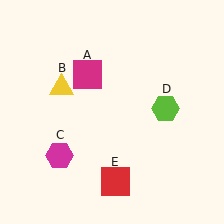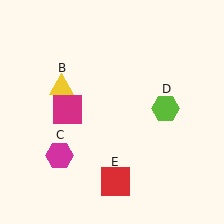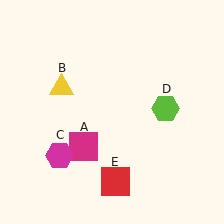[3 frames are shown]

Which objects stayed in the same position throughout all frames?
Yellow triangle (object B) and magenta hexagon (object C) and lime hexagon (object D) and red square (object E) remained stationary.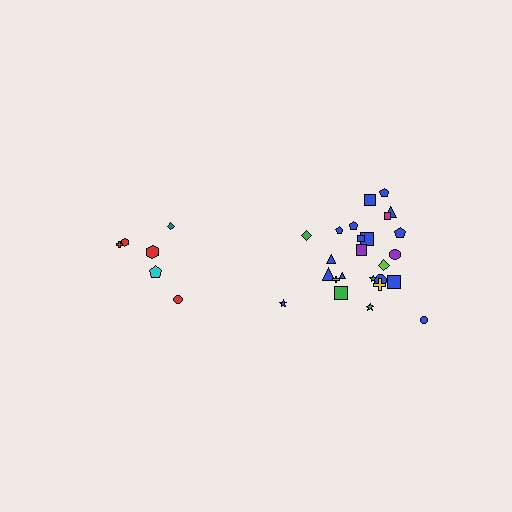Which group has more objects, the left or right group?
The right group.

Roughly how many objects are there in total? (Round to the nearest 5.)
Roughly 30 objects in total.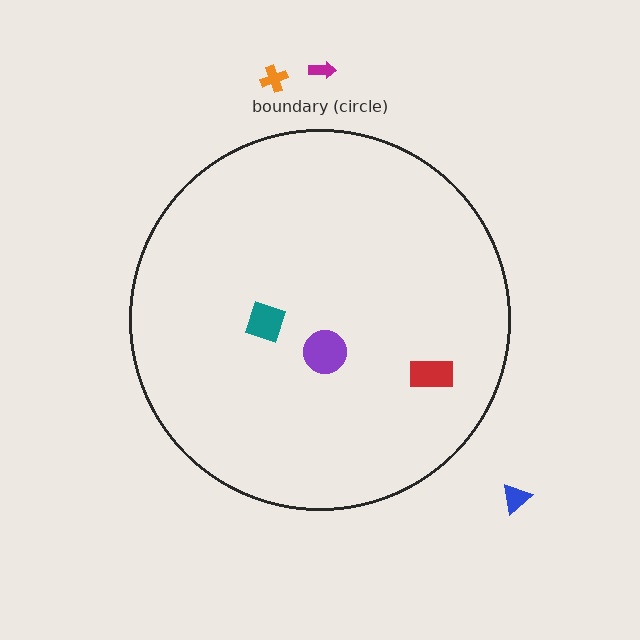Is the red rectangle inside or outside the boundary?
Inside.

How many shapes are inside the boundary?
3 inside, 3 outside.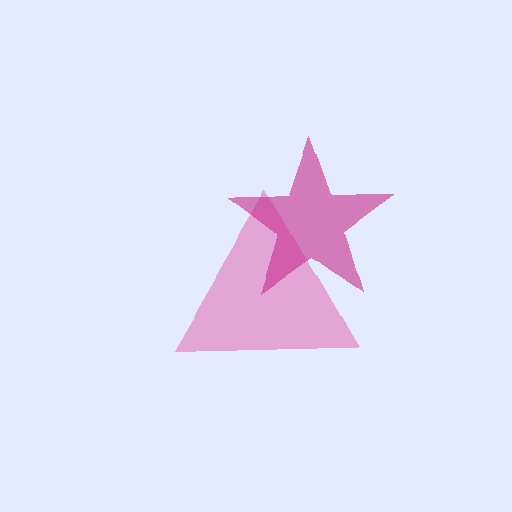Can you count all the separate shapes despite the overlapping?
Yes, there are 2 separate shapes.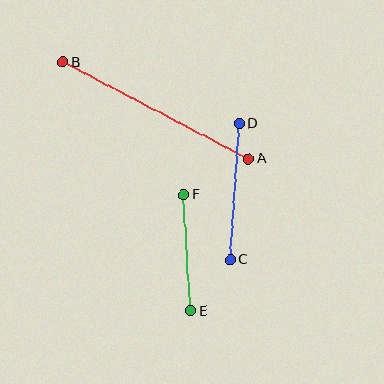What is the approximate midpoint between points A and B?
The midpoint is at approximately (156, 110) pixels.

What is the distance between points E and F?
The distance is approximately 116 pixels.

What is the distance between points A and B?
The distance is approximately 209 pixels.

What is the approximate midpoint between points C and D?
The midpoint is at approximately (235, 192) pixels.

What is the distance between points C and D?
The distance is approximately 136 pixels.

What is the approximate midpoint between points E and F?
The midpoint is at approximately (188, 253) pixels.